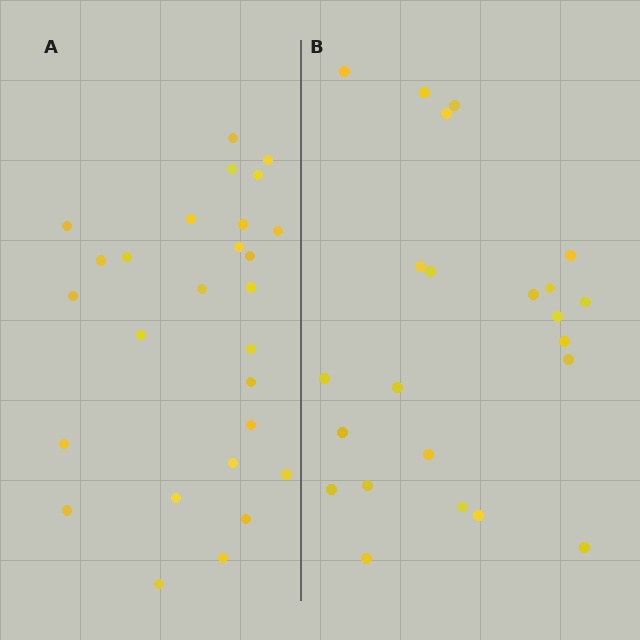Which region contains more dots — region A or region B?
Region A (the left region) has more dots.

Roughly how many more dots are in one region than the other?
Region A has about 4 more dots than region B.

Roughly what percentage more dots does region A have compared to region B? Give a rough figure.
About 15% more.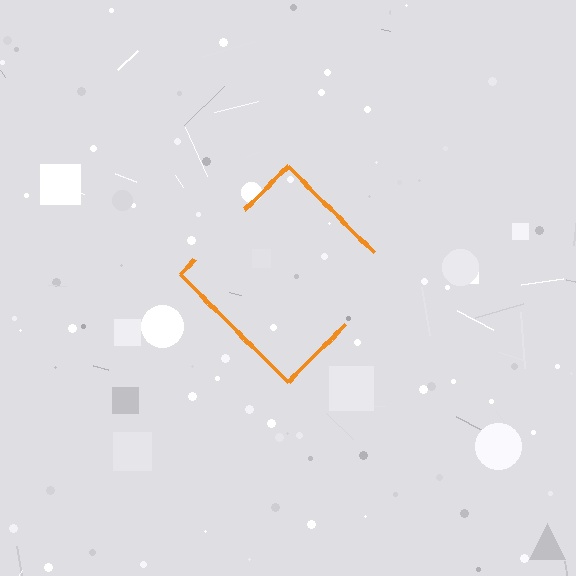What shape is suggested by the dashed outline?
The dashed outline suggests a diamond.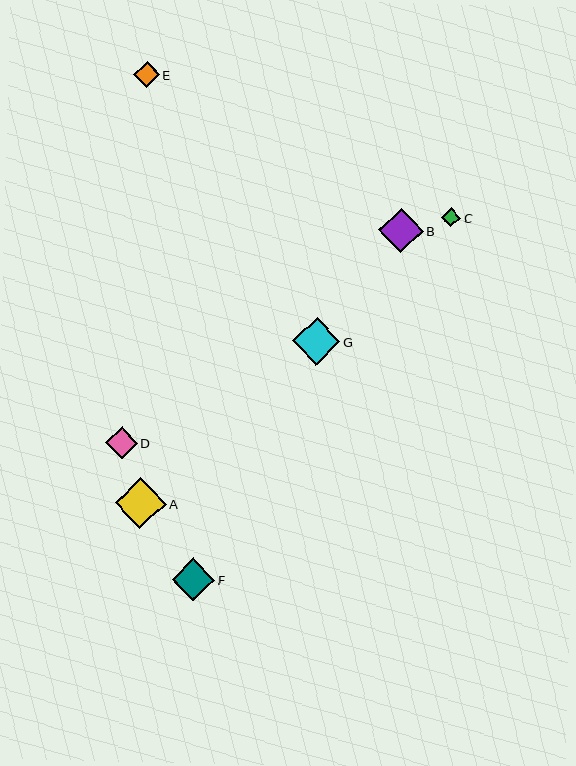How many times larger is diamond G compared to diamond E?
Diamond G is approximately 1.8 times the size of diamond E.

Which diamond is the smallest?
Diamond C is the smallest with a size of approximately 19 pixels.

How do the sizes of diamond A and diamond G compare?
Diamond A and diamond G are approximately the same size.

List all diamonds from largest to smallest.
From largest to smallest: A, G, B, F, D, E, C.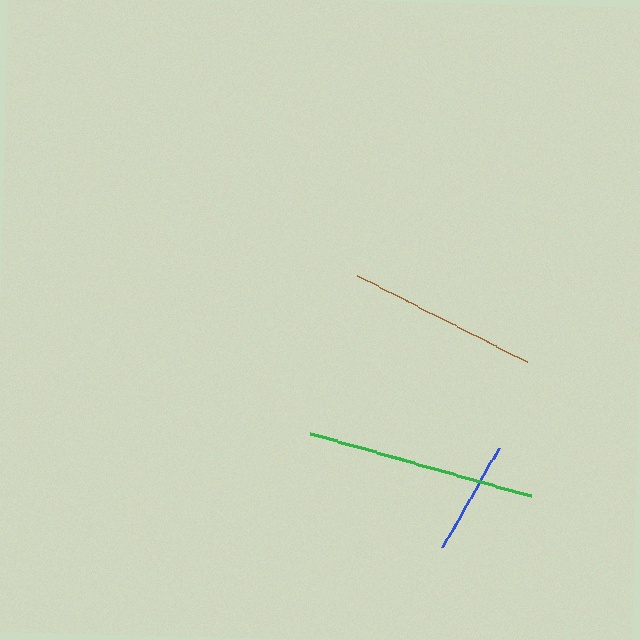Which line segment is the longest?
The green line is the longest at approximately 229 pixels.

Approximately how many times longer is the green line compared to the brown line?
The green line is approximately 1.2 times the length of the brown line.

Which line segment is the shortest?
The blue line is the shortest at approximately 114 pixels.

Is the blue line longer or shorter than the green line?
The green line is longer than the blue line.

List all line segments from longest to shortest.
From longest to shortest: green, brown, blue.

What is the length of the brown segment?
The brown segment is approximately 191 pixels long.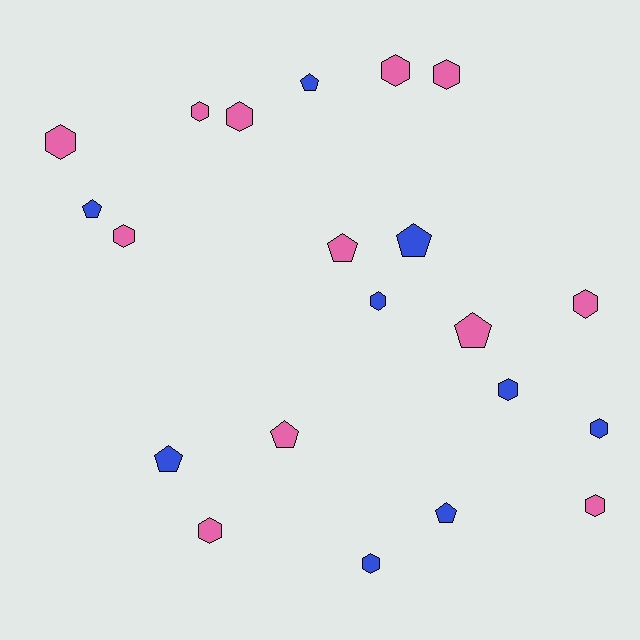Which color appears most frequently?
Pink, with 12 objects.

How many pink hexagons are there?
There are 9 pink hexagons.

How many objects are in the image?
There are 21 objects.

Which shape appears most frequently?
Hexagon, with 13 objects.